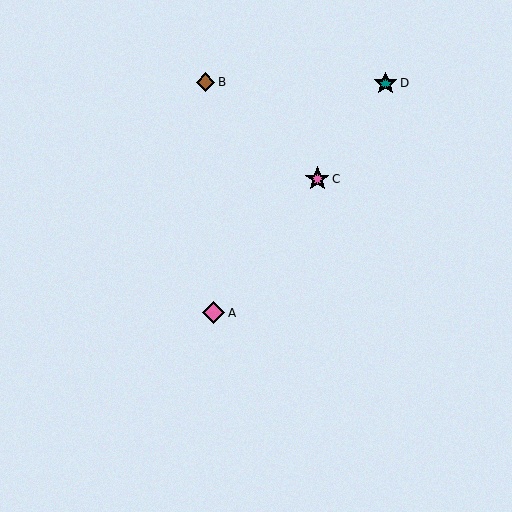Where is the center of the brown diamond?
The center of the brown diamond is at (206, 82).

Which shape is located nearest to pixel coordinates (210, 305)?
The pink diamond (labeled A) at (214, 313) is nearest to that location.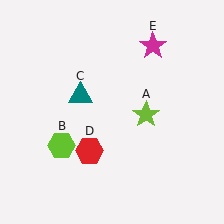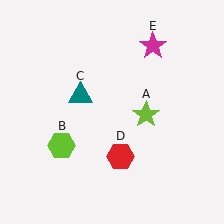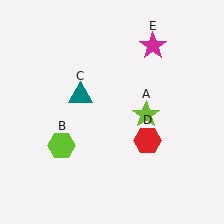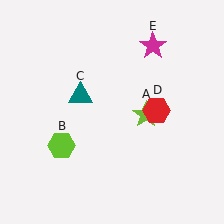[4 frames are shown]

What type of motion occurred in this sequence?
The red hexagon (object D) rotated counterclockwise around the center of the scene.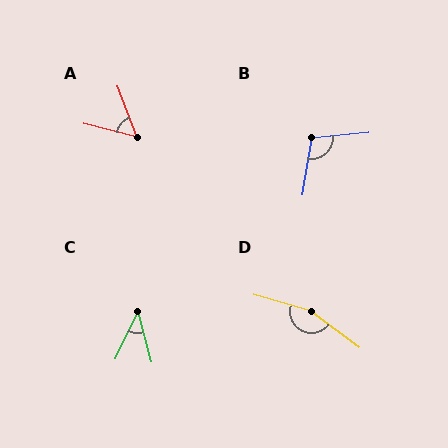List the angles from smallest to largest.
C (40°), A (55°), B (105°), D (158°).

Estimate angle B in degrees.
Approximately 105 degrees.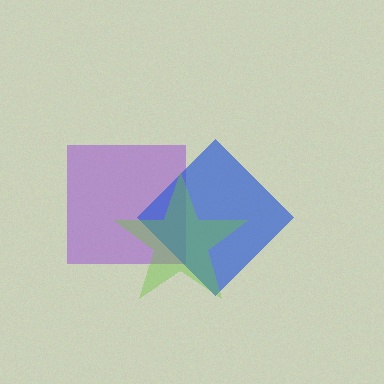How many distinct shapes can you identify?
There are 3 distinct shapes: a purple square, a blue diamond, a lime star.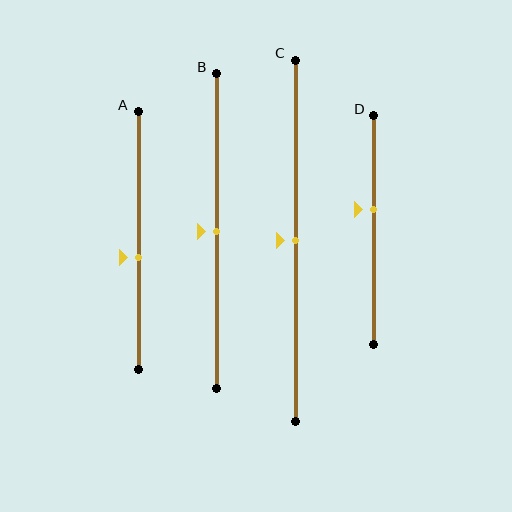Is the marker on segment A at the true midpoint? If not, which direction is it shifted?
No, the marker on segment A is shifted downward by about 7% of the segment length.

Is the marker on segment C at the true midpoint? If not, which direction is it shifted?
Yes, the marker on segment C is at the true midpoint.